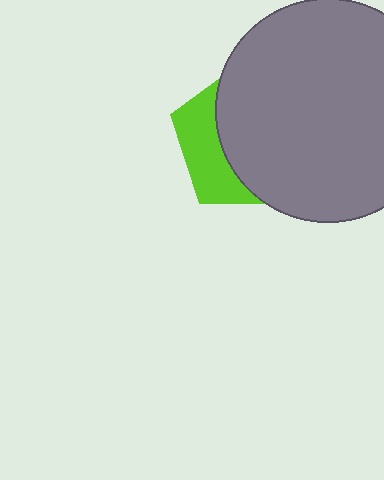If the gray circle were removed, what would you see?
You would see the complete lime pentagon.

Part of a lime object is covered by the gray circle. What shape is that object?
It is a pentagon.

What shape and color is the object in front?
The object in front is a gray circle.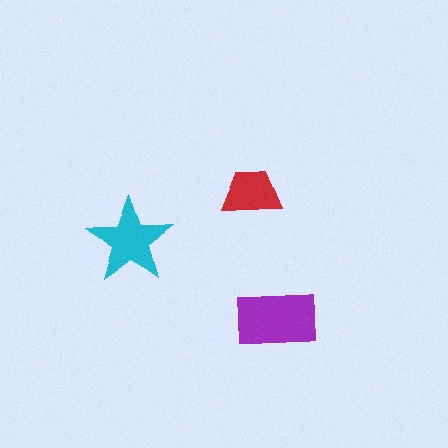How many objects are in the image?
There are 3 objects in the image.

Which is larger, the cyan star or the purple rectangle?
The purple rectangle.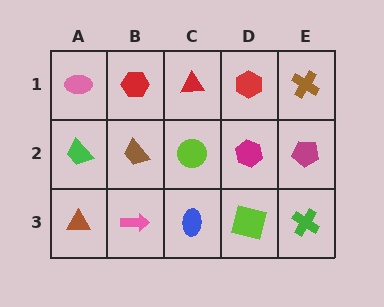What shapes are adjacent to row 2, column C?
A red triangle (row 1, column C), a blue ellipse (row 3, column C), a brown trapezoid (row 2, column B), a magenta hexagon (row 2, column D).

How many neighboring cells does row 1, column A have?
2.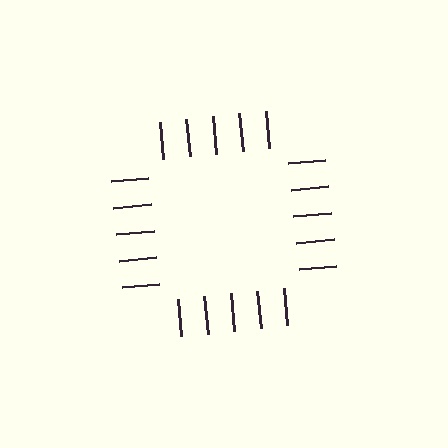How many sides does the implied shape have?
4 sides — the line-ends trace a square.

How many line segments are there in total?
20 — 5 along each of the 4 edges.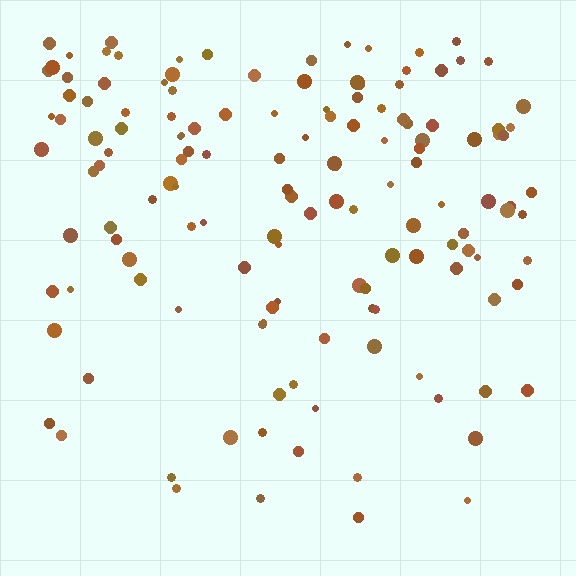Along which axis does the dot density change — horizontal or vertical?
Vertical.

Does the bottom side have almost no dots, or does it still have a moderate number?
Still a moderate number, just noticeably fewer than the top.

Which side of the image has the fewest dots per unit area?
The bottom.